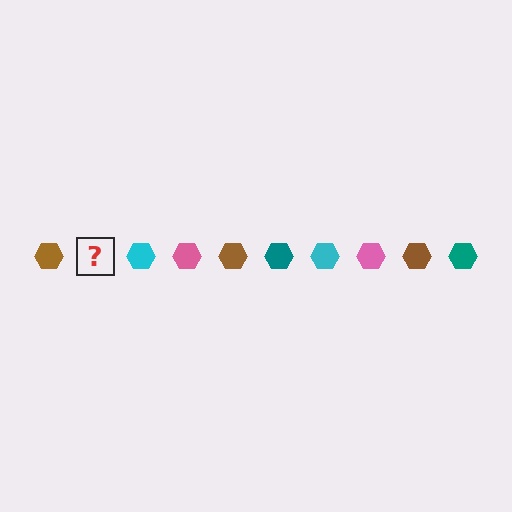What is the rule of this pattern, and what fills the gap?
The rule is that the pattern cycles through brown, teal, cyan, pink hexagons. The gap should be filled with a teal hexagon.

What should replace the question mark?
The question mark should be replaced with a teal hexagon.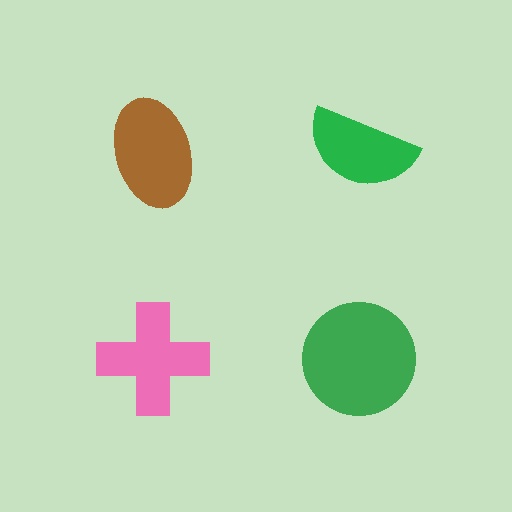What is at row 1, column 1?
A brown ellipse.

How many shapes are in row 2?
2 shapes.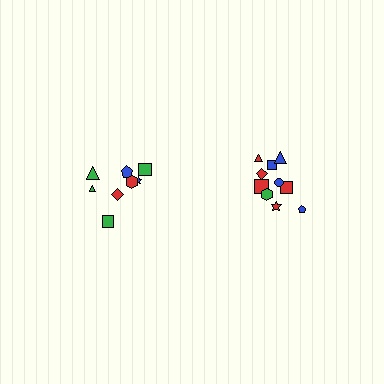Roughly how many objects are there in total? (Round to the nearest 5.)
Roughly 20 objects in total.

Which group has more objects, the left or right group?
The right group.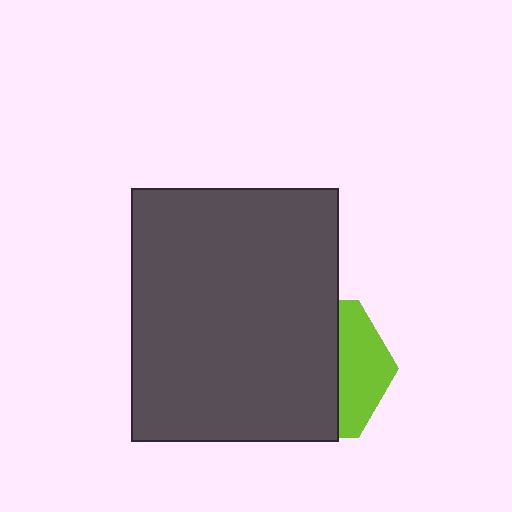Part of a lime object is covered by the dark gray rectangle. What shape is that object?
It is a hexagon.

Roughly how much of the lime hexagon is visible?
A small part of it is visible (roughly 33%).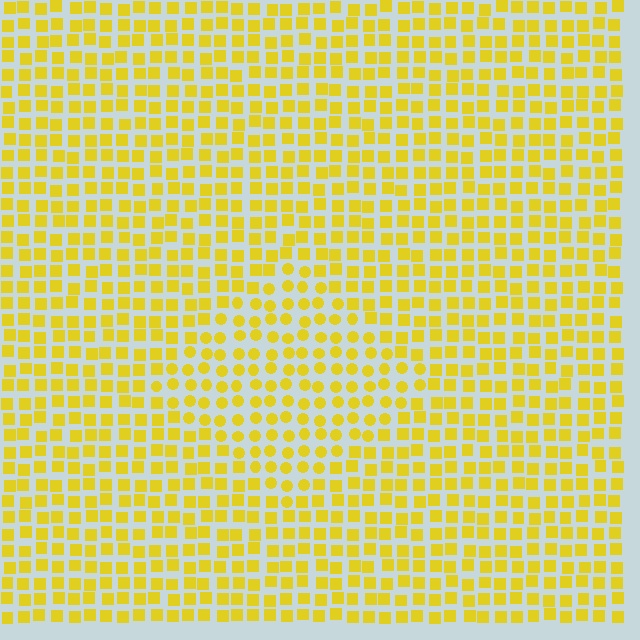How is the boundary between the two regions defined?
The boundary is defined by a change in element shape: circles inside vs. squares outside. All elements share the same color and spacing.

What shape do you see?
I see a diamond.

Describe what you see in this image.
The image is filled with small yellow elements arranged in a uniform grid. A diamond-shaped region contains circles, while the surrounding area contains squares. The boundary is defined purely by the change in element shape.